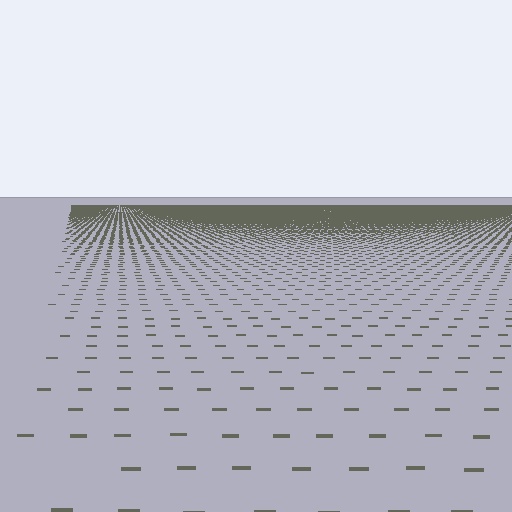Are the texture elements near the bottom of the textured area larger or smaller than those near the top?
Larger. Near the bottom, elements are closer to the viewer and appear at a bigger on-screen size.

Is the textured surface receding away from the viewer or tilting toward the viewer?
The surface is receding away from the viewer. Texture elements get smaller and denser toward the top.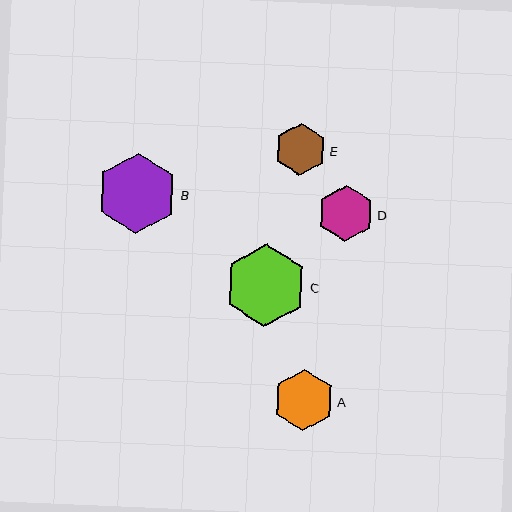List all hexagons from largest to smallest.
From largest to smallest: C, B, A, D, E.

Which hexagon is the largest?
Hexagon C is the largest with a size of approximately 83 pixels.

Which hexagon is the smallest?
Hexagon E is the smallest with a size of approximately 52 pixels.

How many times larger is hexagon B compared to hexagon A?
Hexagon B is approximately 1.3 times the size of hexagon A.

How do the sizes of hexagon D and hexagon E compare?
Hexagon D and hexagon E are approximately the same size.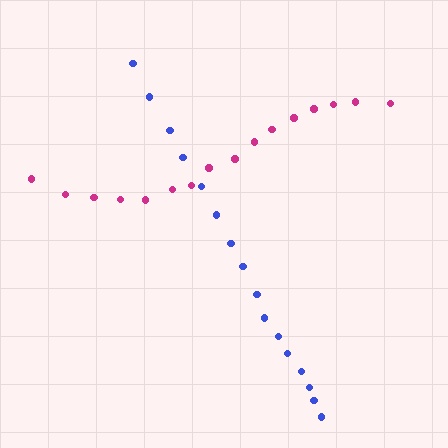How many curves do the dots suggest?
There are 2 distinct paths.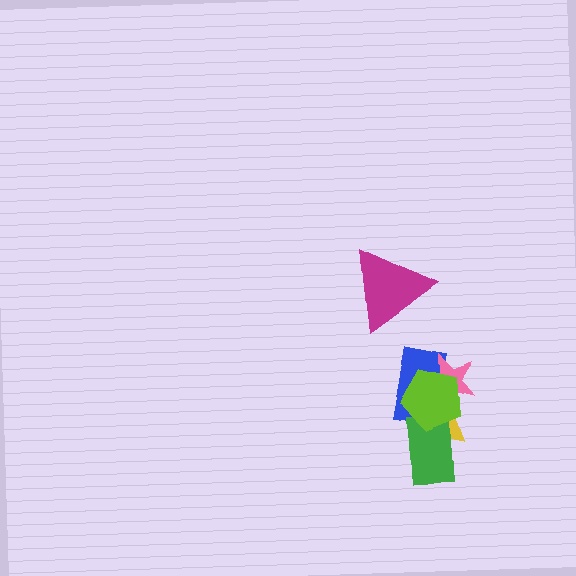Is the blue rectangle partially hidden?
Yes, it is partially covered by another shape.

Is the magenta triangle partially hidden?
No, no other shape covers it.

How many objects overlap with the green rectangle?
2 objects overlap with the green rectangle.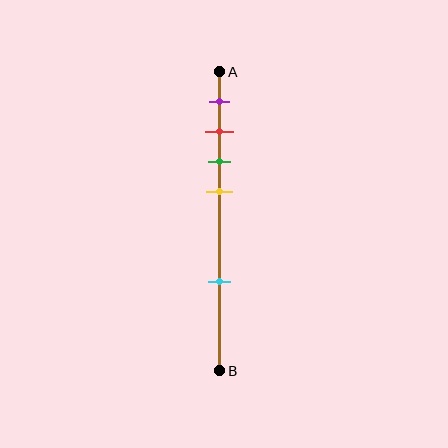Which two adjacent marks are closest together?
The red and green marks are the closest adjacent pair.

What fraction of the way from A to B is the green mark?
The green mark is approximately 30% (0.3) of the way from A to B.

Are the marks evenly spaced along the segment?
No, the marks are not evenly spaced.